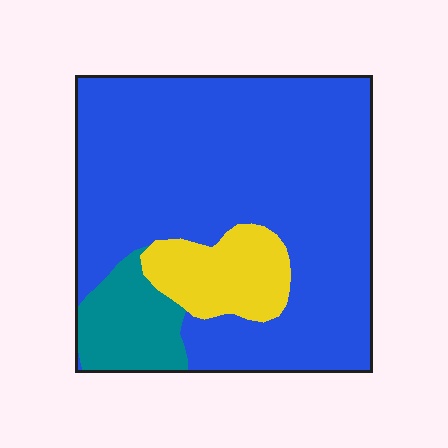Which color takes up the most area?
Blue, at roughly 75%.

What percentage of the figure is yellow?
Yellow takes up about one eighth (1/8) of the figure.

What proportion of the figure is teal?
Teal covers around 10% of the figure.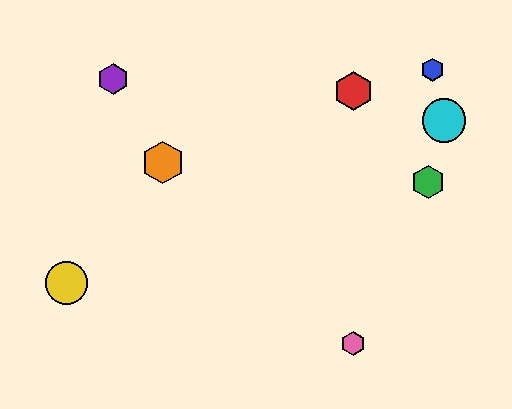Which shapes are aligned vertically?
The red hexagon, the pink hexagon are aligned vertically.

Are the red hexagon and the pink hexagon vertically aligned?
Yes, both are at x≈353.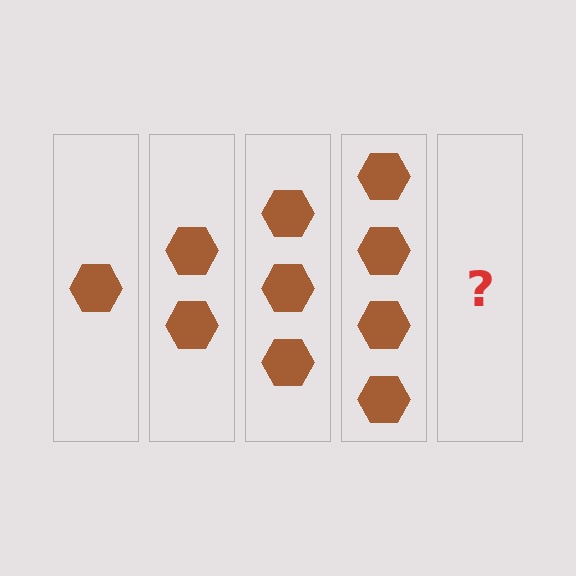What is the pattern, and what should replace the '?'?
The pattern is that each step adds one more hexagon. The '?' should be 5 hexagons.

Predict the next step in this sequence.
The next step is 5 hexagons.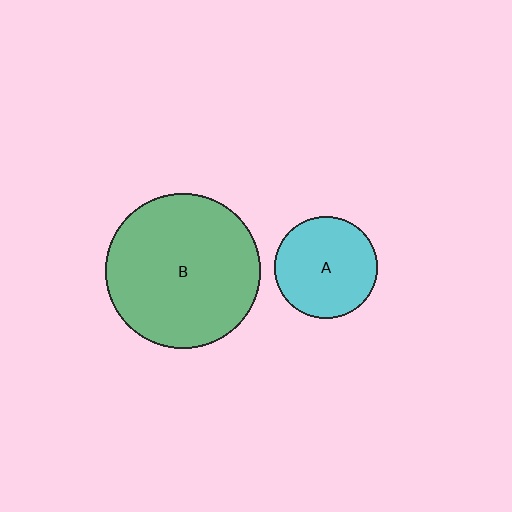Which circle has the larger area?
Circle B (green).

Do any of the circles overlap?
No, none of the circles overlap.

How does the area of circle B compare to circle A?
Approximately 2.3 times.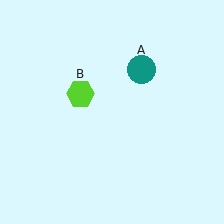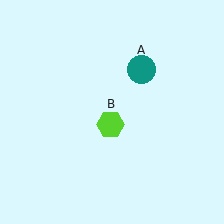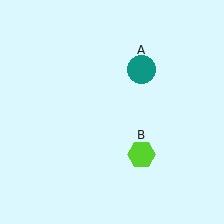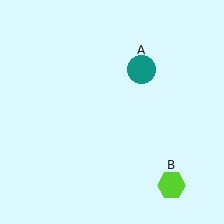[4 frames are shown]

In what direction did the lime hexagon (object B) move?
The lime hexagon (object B) moved down and to the right.